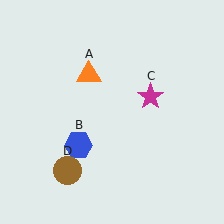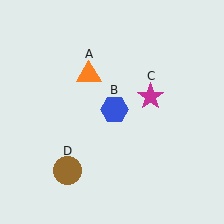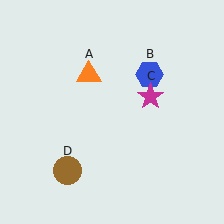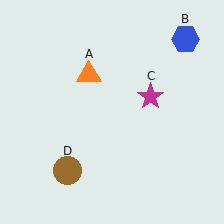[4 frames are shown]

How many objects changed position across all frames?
1 object changed position: blue hexagon (object B).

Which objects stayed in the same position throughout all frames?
Orange triangle (object A) and magenta star (object C) and brown circle (object D) remained stationary.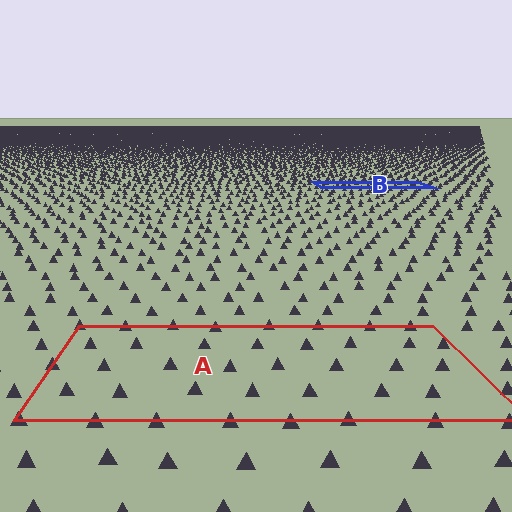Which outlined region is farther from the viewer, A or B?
Region B is farther from the viewer — the texture elements inside it appear smaller and more densely packed.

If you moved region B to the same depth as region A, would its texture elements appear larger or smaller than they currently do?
They would appear larger. At a closer depth, the same texture elements are projected at a bigger on-screen size.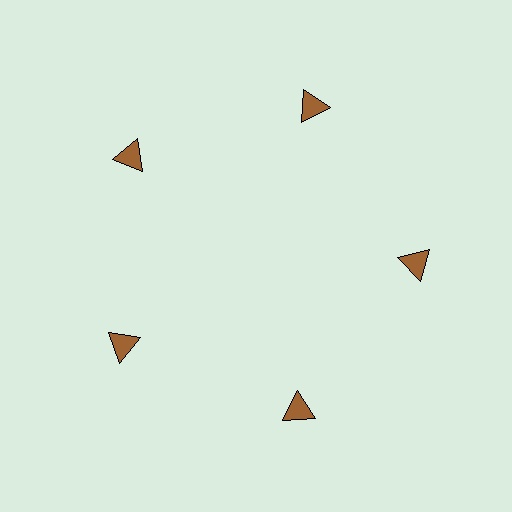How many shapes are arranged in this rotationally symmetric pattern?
There are 5 shapes, arranged in 5 groups of 1.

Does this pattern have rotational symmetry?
Yes, this pattern has 5-fold rotational symmetry. It looks the same after rotating 72 degrees around the center.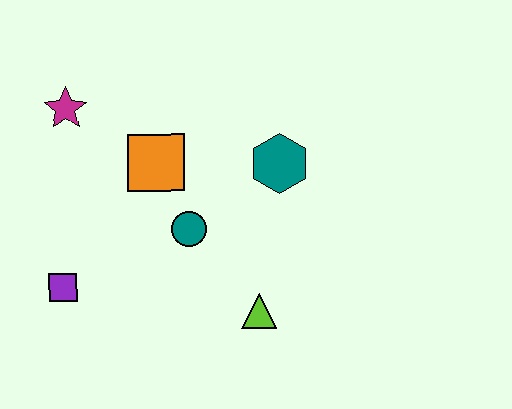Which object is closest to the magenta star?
The orange square is closest to the magenta star.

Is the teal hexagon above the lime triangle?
Yes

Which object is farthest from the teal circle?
The magenta star is farthest from the teal circle.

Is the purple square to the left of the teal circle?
Yes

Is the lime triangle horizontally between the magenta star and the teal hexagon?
Yes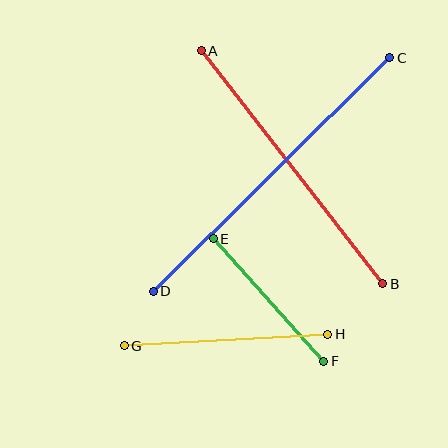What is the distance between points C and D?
The distance is approximately 333 pixels.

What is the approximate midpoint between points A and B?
The midpoint is at approximately (292, 167) pixels.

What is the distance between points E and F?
The distance is approximately 165 pixels.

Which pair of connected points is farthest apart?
Points C and D are farthest apart.